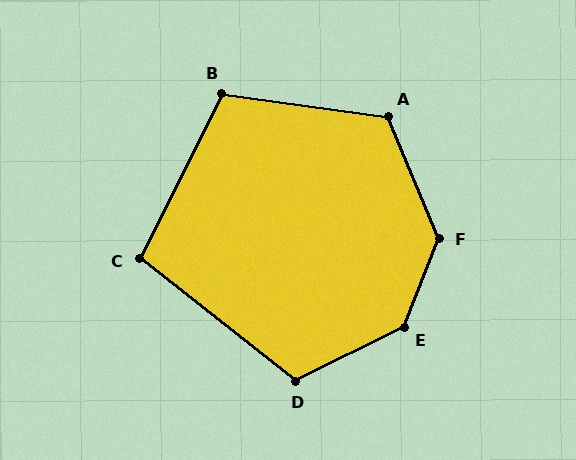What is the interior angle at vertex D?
Approximately 115 degrees (obtuse).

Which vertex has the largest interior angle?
E, at approximately 138 degrees.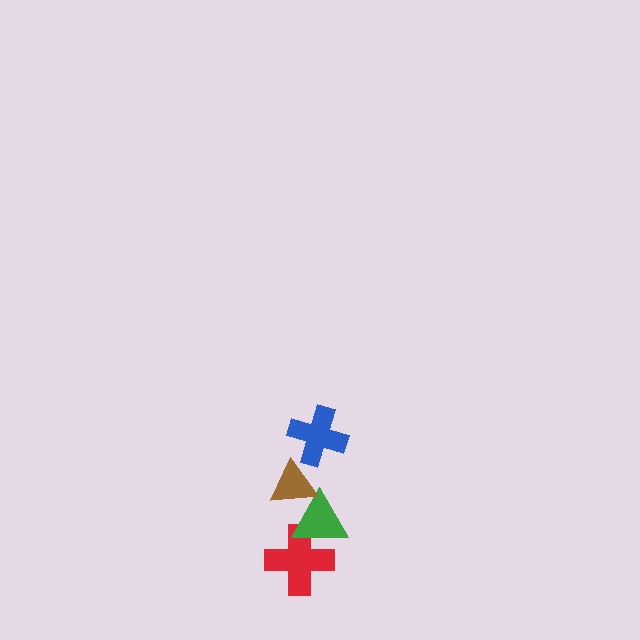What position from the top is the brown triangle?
The brown triangle is 2nd from the top.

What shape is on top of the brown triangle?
The blue cross is on top of the brown triangle.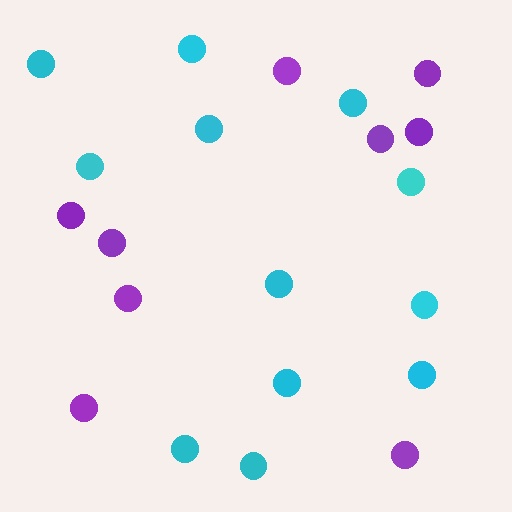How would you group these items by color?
There are 2 groups: one group of purple circles (9) and one group of cyan circles (12).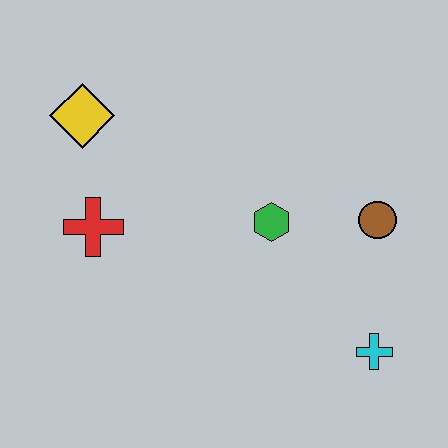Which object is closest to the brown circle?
The green hexagon is closest to the brown circle.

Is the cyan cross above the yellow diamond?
No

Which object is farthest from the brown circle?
The yellow diamond is farthest from the brown circle.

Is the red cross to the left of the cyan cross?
Yes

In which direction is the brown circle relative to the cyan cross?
The brown circle is above the cyan cross.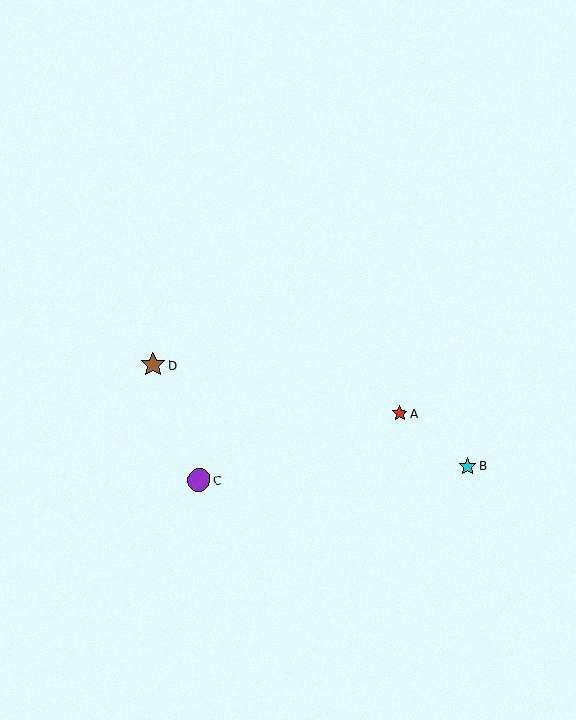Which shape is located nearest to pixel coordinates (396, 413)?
The red star (labeled A) at (400, 414) is nearest to that location.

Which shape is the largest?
The brown star (labeled D) is the largest.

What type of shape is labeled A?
Shape A is a red star.